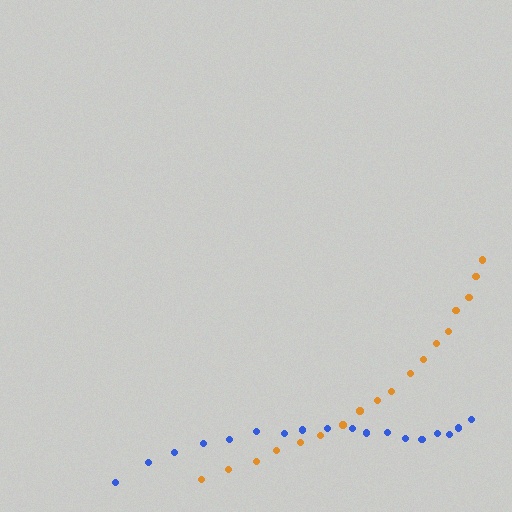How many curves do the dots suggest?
There are 2 distinct paths.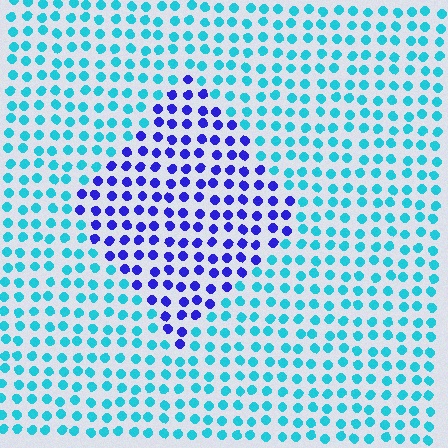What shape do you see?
I see a diamond.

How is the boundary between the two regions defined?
The boundary is defined purely by a slight shift in hue (about 59 degrees). Spacing, size, and orientation are identical on both sides.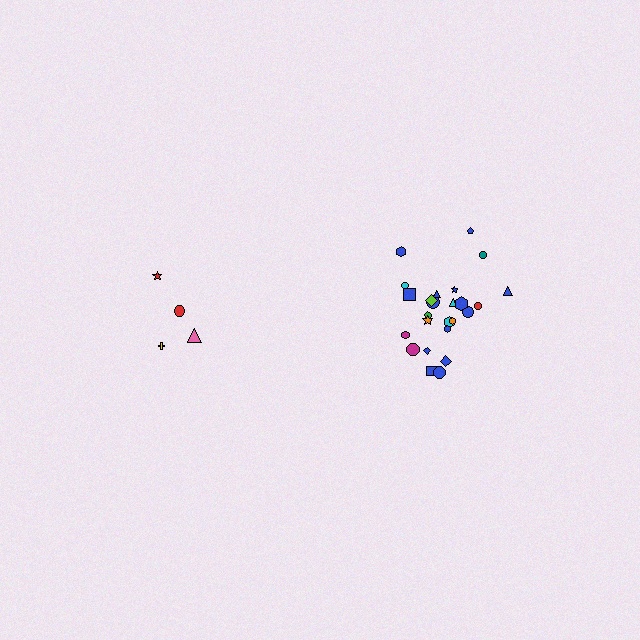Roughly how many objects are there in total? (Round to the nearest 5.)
Roughly 30 objects in total.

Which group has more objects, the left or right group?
The right group.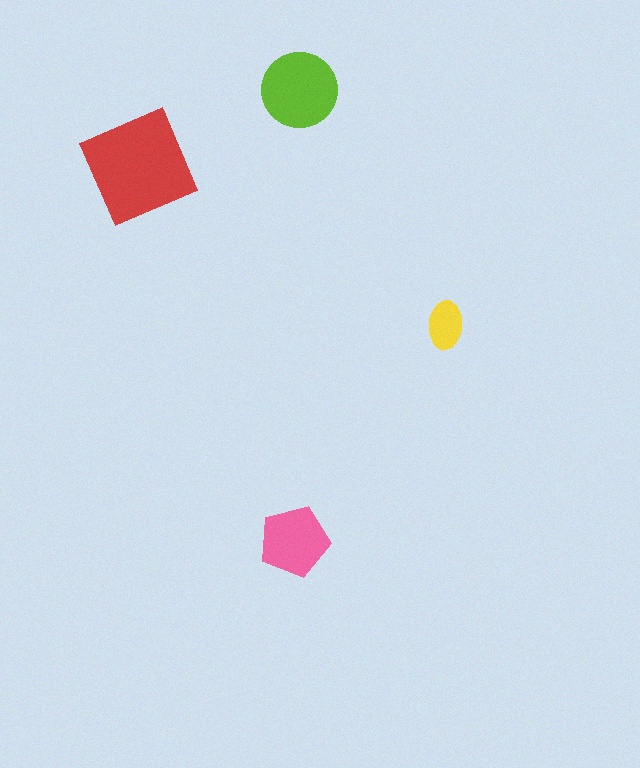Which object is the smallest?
The yellow ellipse.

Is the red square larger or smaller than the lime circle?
Larger.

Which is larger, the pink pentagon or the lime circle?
The lime circle.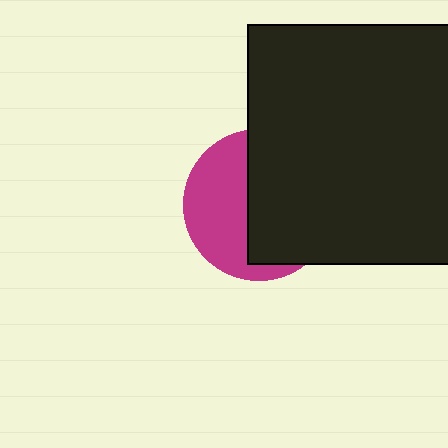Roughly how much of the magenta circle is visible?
A small part of it is visible (roughly 44%).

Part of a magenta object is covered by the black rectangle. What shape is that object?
It is a circle.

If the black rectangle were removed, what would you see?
You would see the complete magenta circle.